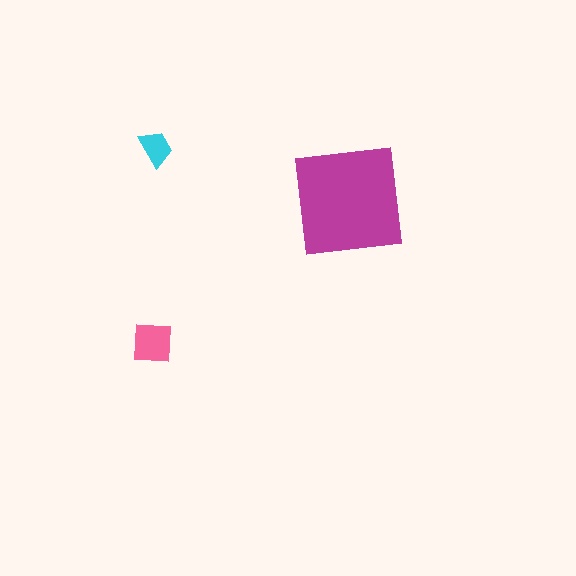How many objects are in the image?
There are 3 objects in the image.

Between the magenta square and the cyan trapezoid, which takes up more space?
The magenta square.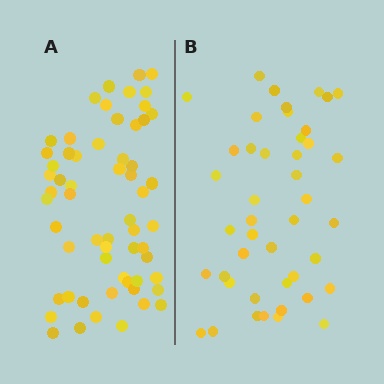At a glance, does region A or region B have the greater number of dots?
Region A (the left region) has more dots.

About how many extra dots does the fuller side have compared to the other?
Region A has approximately 15 more dots than region B.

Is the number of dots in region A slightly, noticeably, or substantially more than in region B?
Region A has noticeably more, but not dramatically so. The ratio is roughly 1.4 to 1.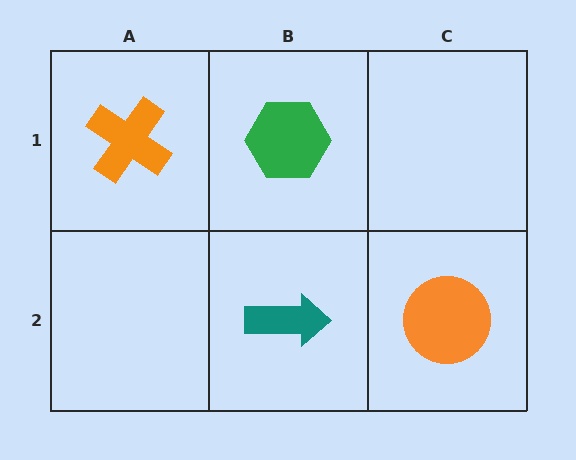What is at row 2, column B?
A teal arrow.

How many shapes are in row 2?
2 shapes.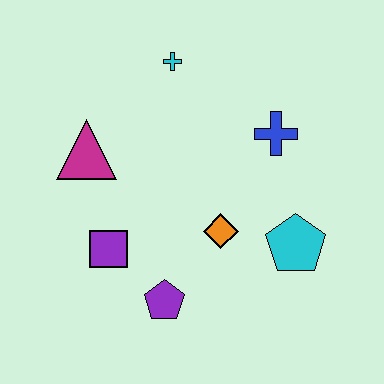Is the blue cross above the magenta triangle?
Yes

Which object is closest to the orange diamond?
The cyan pentagon is closest to the orange diamond.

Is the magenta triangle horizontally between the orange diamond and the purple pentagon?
No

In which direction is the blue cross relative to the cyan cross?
The blue cross is to the right of the cyan cross.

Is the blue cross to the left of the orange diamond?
No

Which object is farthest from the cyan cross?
The purple pentagon is farthest from the cyan cross.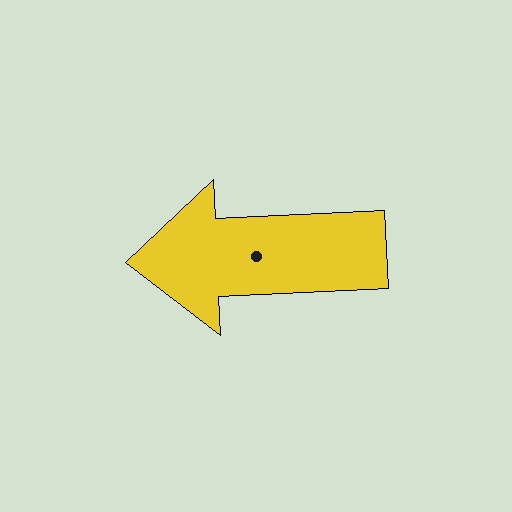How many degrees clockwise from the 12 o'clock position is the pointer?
Approximately 267 degrees.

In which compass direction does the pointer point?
West.